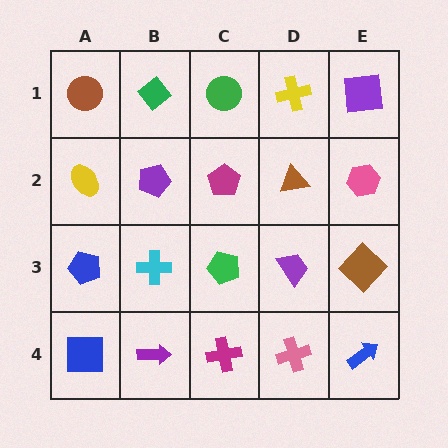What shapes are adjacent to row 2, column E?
A purple square (row 1, column E), a brown diamond (row 3, column E), a brown triangle (row 2, column D).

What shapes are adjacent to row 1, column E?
A pink hexagon (row 2, column E), a yellow cross (row 1, column D).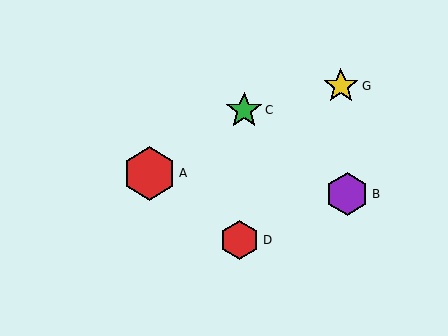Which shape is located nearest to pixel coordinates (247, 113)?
The green star (labeled C) at (244, 110) is nearest to that location.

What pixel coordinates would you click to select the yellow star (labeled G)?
Click at (341, 86) to select the yellow star G.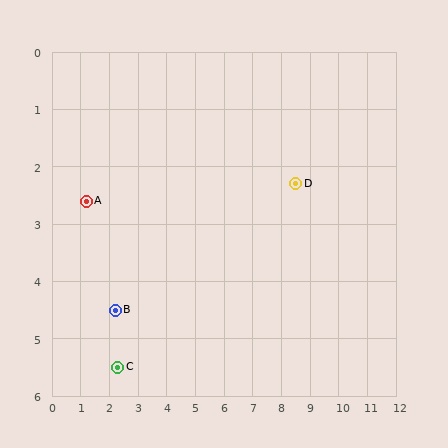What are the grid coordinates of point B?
Point B is at approximately (2.2, 4.5).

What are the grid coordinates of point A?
Point A is at approximately (1.2, 2.6).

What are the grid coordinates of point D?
Point D is at approximately (8.5, 2.3).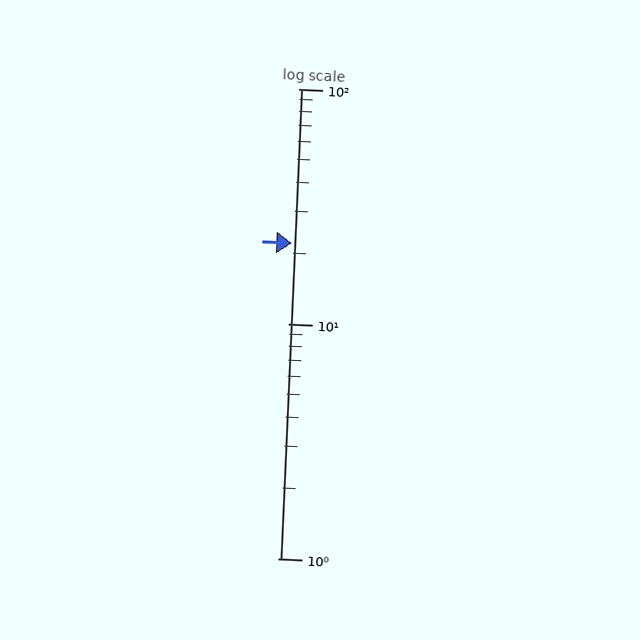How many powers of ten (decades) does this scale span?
The scale spans 2 decades, from 1 to 100.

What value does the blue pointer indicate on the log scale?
The pointer indicates approximately 22.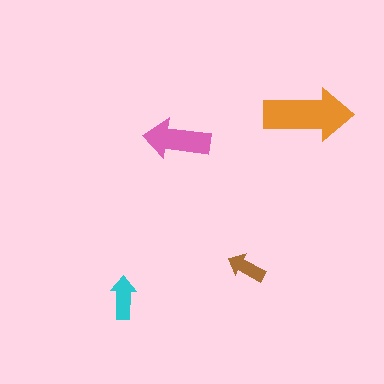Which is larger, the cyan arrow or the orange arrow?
The orange one.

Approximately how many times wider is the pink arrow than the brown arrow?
About 1.5 times wider.